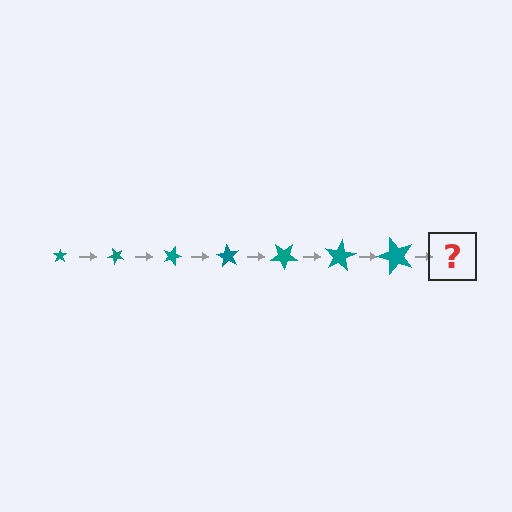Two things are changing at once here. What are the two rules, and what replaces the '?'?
The two rules are that the star grows larger each step and it rotates 45 degrees each step. The '?' should be a star, larger than the previous one and rotated 315 degrees from the start.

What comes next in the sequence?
The next element should be a star, larger than the previous one and rotated 315 degrees from the start.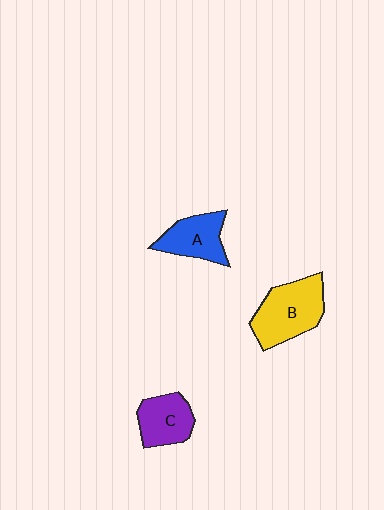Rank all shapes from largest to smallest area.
From largest to smallest: B (yellow), A (blue), C (purple).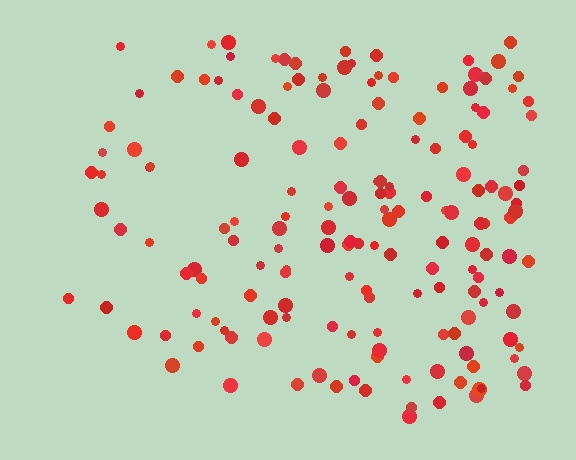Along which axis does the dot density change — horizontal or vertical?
Horizontal.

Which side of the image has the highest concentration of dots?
The right.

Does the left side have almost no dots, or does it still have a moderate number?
Still a moderate number, just noticeably fewer than the right.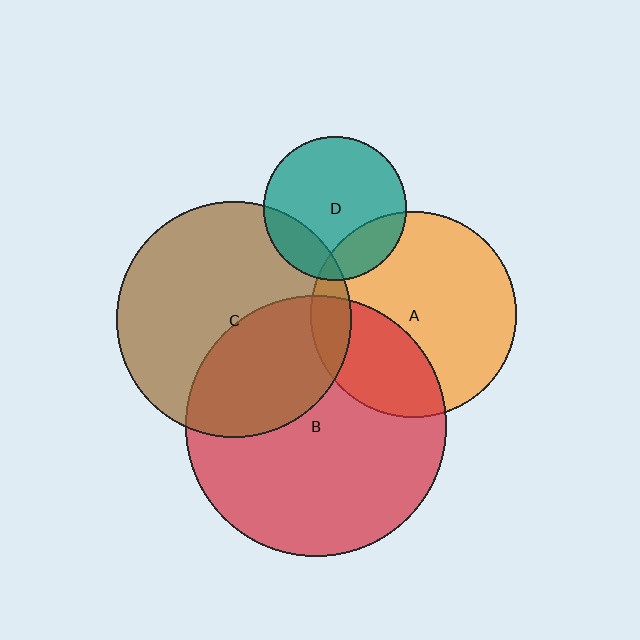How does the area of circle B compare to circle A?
Approximately 1.6 times.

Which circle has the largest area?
Circle B (red).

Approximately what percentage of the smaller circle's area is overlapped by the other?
Approximately 20%.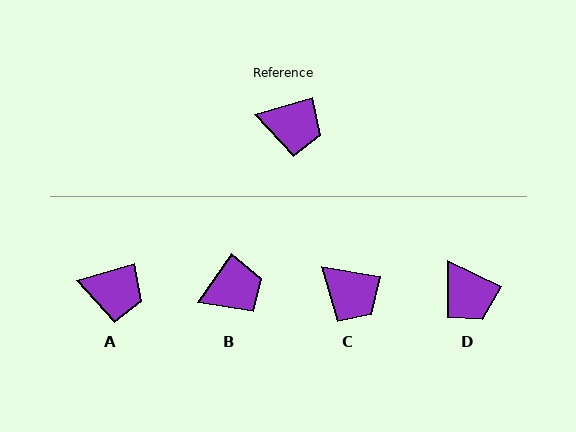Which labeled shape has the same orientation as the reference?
A.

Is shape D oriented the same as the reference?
No, it is off by about 42 degrees.